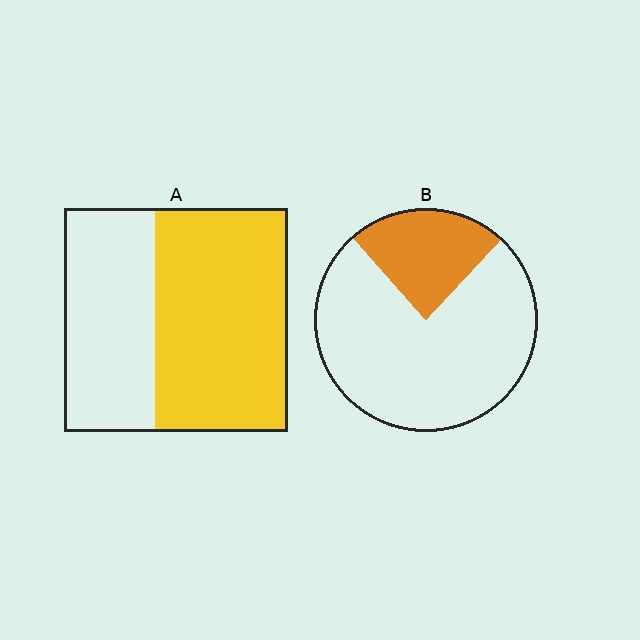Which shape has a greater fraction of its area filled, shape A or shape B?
Shape A.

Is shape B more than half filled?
No.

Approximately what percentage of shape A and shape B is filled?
A is approximately 60% and B is approximately 25%.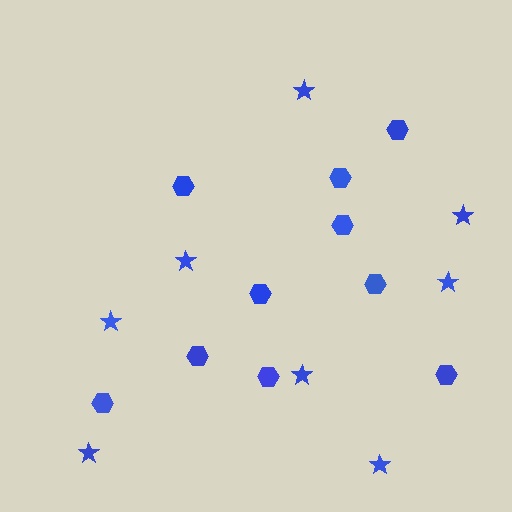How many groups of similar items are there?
There are 2 groups: one group of hexagons (10) and one group of stars (8).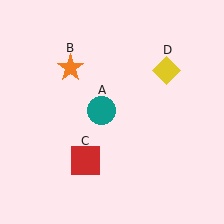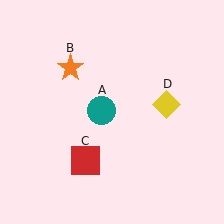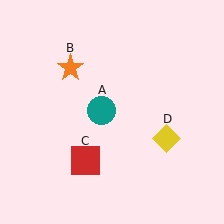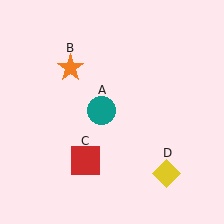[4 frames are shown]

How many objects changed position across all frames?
1 object changed position: yellow diamond (object D).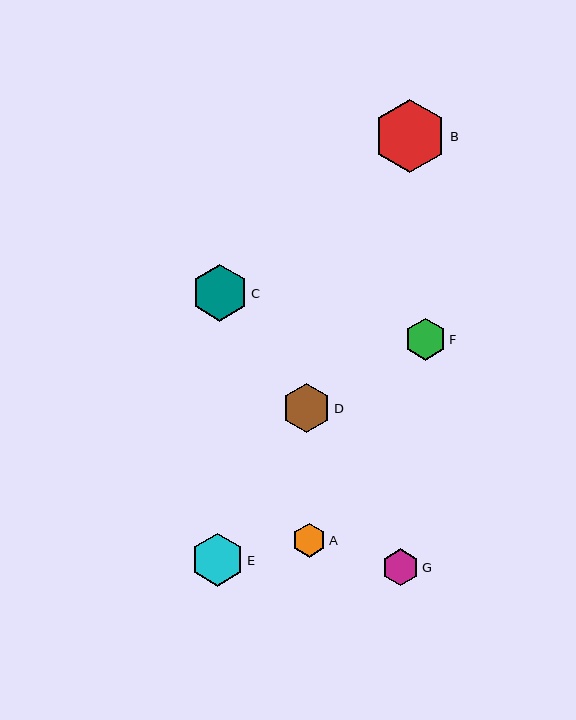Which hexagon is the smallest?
Hexagon A is the smallest with a size of approximately 34 pixels.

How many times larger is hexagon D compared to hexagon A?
Hexagon D is approximately 1.4 times the size of hexagon A.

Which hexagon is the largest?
Hexagon B is the largest with a size of approximately 74 pixels.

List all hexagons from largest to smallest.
From largest to smallest: B, C, E, D, F, G, A.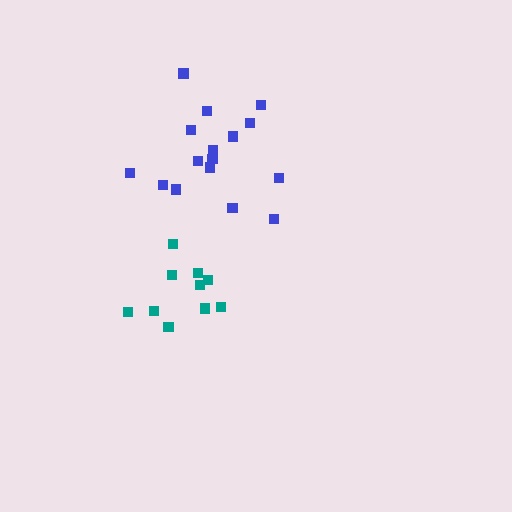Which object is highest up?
The blue cluster is topmost.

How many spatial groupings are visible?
There are 2 spatial groupings.